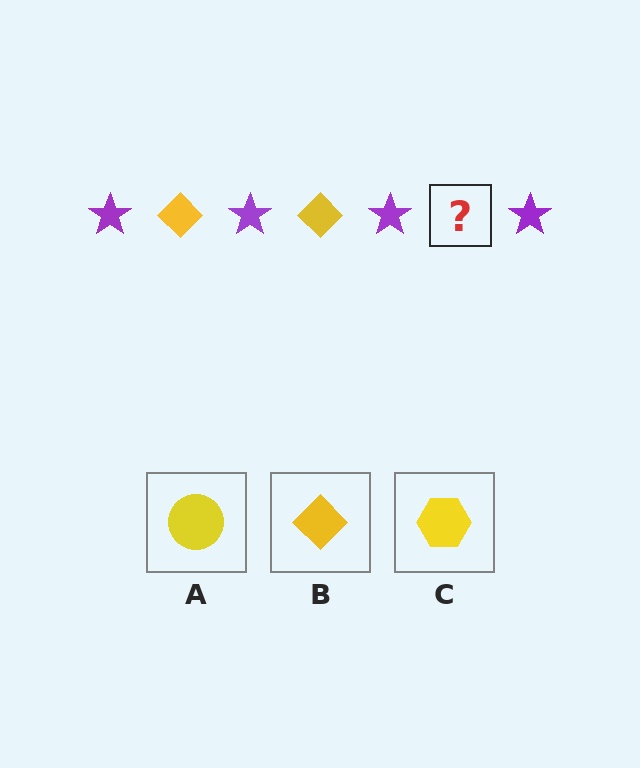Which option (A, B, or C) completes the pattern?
B.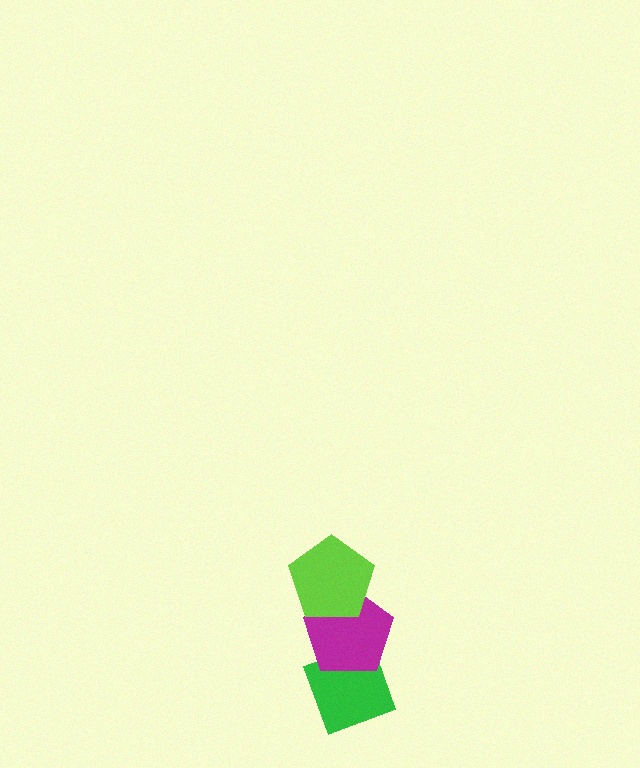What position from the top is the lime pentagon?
The lime pentagon is 1st from the top.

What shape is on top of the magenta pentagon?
The lime pentagon is on top of the magenta pentagon.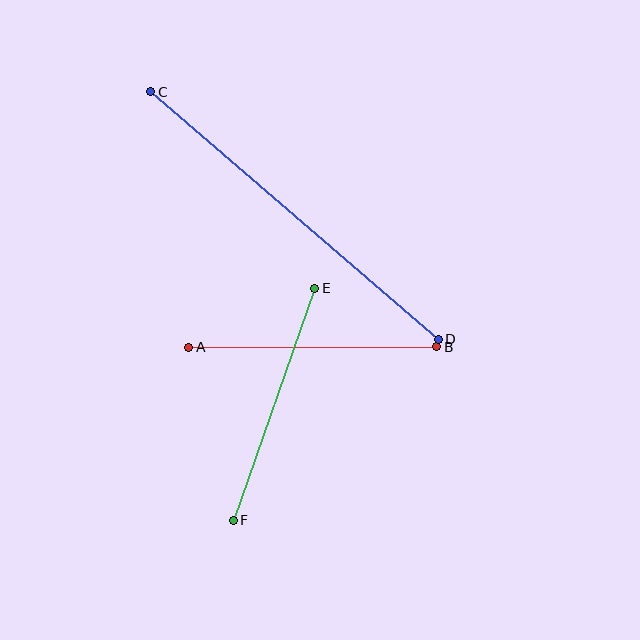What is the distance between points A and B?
The distance is approximately 248 pixels.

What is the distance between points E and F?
The distance is approximately 246 pixels.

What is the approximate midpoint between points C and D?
The midpoint is at approximately (295, 215) pixels.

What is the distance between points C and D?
The distance is approximately 380 pixels.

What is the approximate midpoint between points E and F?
The midpoint is at approximately (274, 404) pixels.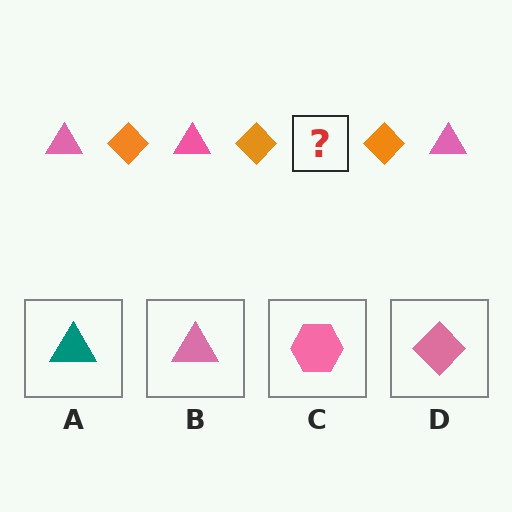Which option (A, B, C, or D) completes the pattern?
B.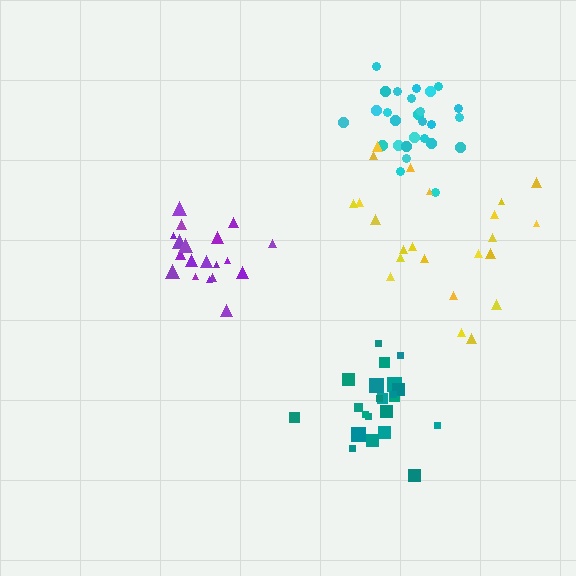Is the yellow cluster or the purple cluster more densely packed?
Purple.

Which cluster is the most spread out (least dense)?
Yellow.